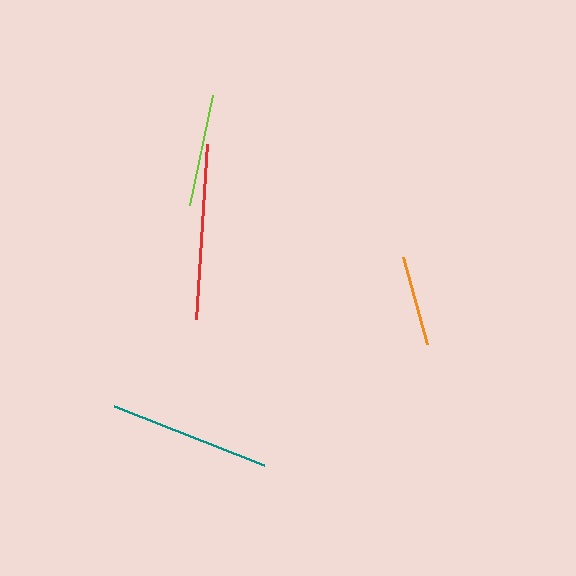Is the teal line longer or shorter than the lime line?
The teal line is longer than the lime line.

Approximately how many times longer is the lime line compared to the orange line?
The lime line is approximately 1.3 times the length of the orange line.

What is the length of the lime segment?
The lime segment is approximately 112 pixels long.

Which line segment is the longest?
The red line is the longest at approximately 175 pixels.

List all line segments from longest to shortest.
From longest to shortest: red, teal, lime, orange.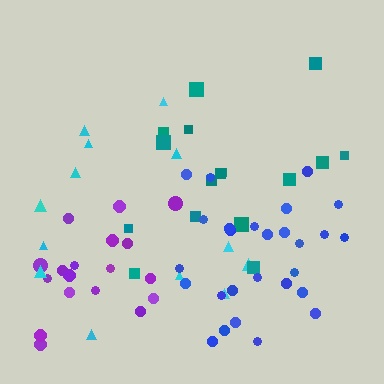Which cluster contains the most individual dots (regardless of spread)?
Blue (27).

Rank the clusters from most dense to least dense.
blue, purple, teal, cyan.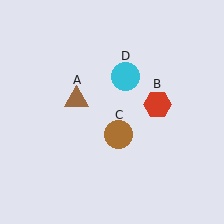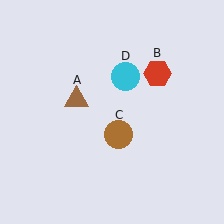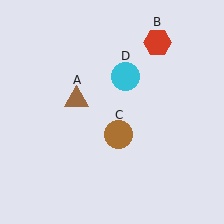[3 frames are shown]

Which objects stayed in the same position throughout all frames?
Brown triangle (object A) and brown circle (object C) and cyan circle (object D) remained stationary.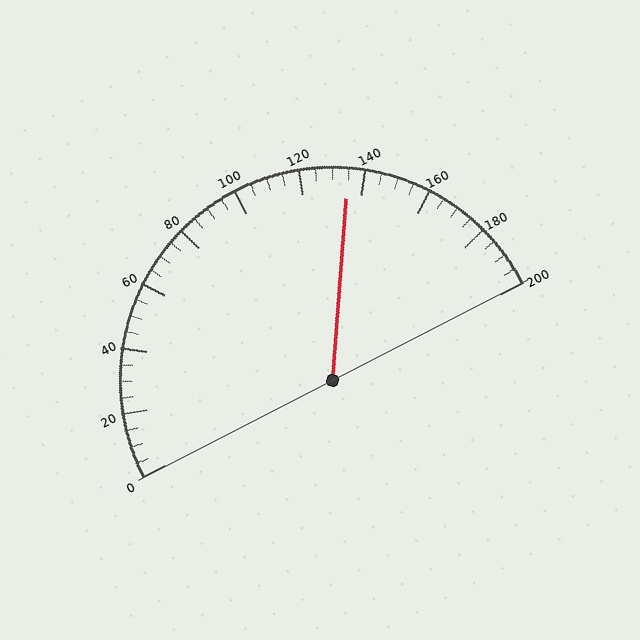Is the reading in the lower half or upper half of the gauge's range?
The reading is in the upper half of the range (0 to 200).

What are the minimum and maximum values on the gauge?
The gauge ranges from 0 to 200.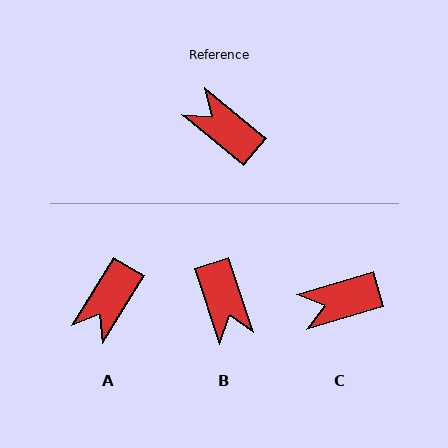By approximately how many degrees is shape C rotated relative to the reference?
Approximately 56 degrees counter-clockwise.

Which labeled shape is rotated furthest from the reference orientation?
B, about 148 degrees away.